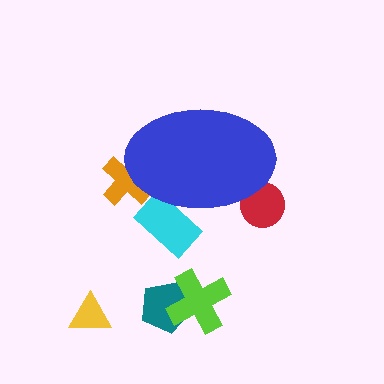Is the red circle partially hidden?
Yes, the red circle is partially hidden behind the blue ellipse.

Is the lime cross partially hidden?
No, the lime cross is fully visible.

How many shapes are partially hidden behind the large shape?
3 shapes are partially hidden.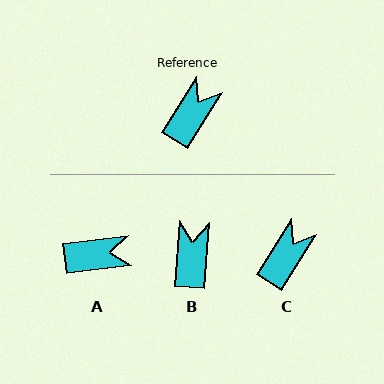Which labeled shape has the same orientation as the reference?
C.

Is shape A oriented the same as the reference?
No, it is off by about 52 degrees.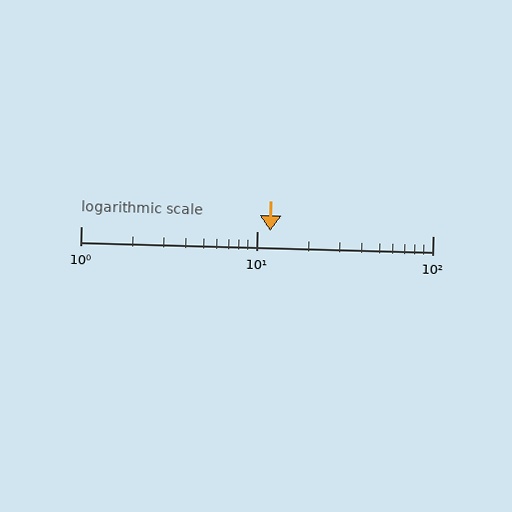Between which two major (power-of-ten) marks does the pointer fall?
The pointer is between 10 and 100.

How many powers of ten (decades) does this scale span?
The scale spans 2 decades, from 1 to 100.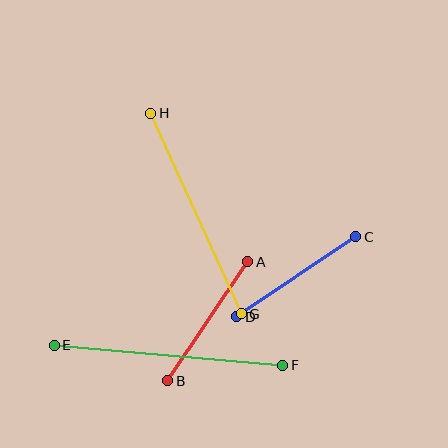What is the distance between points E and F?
The distance is approximately 230 pixels.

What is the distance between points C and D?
The distance is approximately 143 pixels.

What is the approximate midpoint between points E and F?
The midpoint is at approximately (168, 355) pixels.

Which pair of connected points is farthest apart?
Points E and F are farthest apart.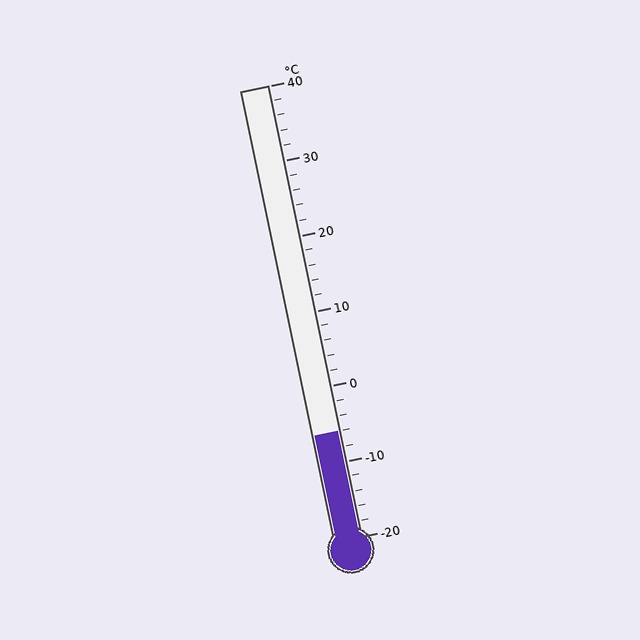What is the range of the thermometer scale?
The thermometer scale ranges from -20°C to 40°C.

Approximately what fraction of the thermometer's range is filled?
The thermometer is filled to approximately 25% of its range.